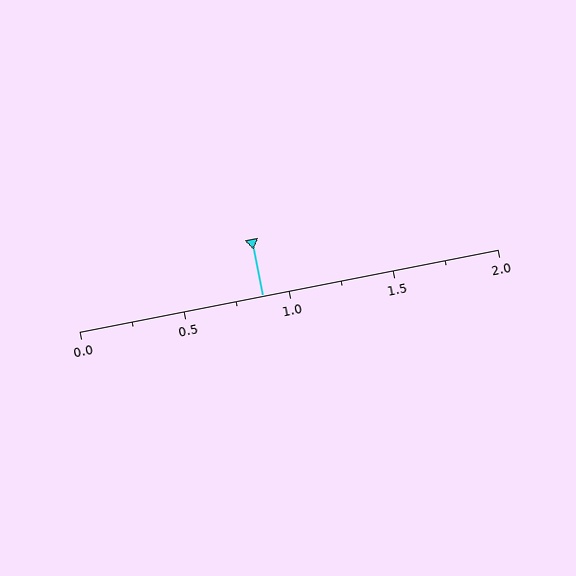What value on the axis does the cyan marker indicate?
The marker indicates approximately 0.88.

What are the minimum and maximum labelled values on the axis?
The axis runs from 0.0 to 2.0.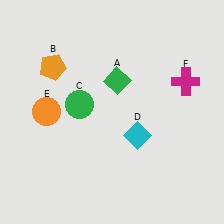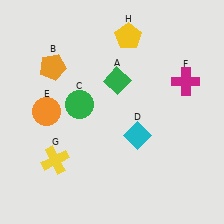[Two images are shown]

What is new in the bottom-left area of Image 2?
A yellow cross (G) was added in the bottom-left area of Image 2.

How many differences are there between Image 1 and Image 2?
There are 2 differences between the two images.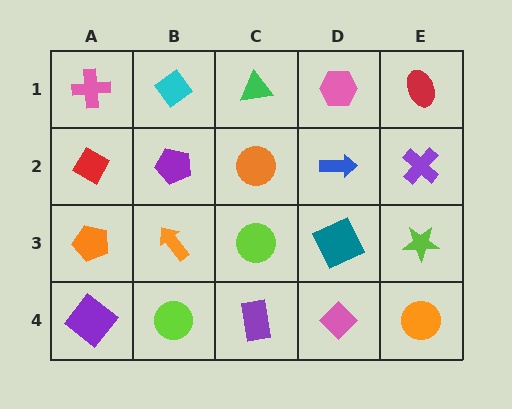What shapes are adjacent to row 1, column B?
A purple pentagon (row 2, column B), a pink cross (row 1, column A), a green triangle (row 1, column C).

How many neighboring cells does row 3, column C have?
4.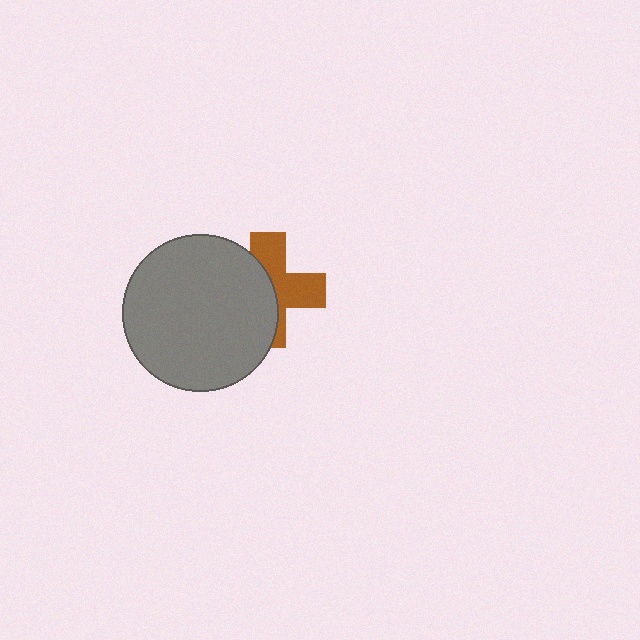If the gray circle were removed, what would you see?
You would see the complete brown cross.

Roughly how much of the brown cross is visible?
About half of it is visible (roughly 48%).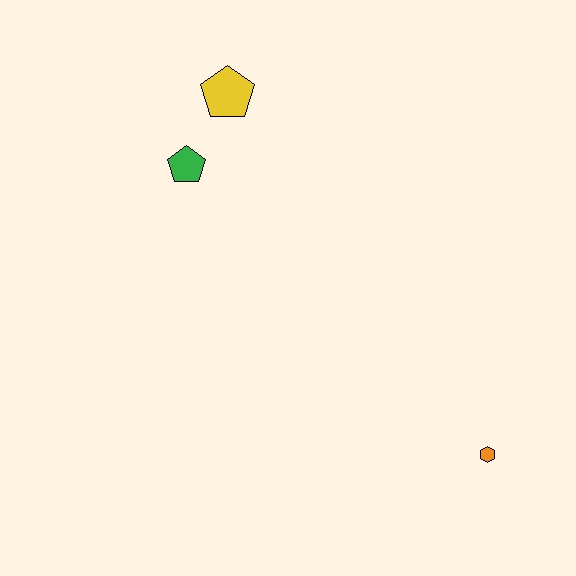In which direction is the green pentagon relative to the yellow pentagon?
The green pentagon is below the yellow pentagon.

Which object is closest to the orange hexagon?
The green pentagon is closest to the orange hexagon.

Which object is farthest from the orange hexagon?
The yellow pentagon is farthest from the orange hexagon.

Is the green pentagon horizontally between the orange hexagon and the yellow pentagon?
No